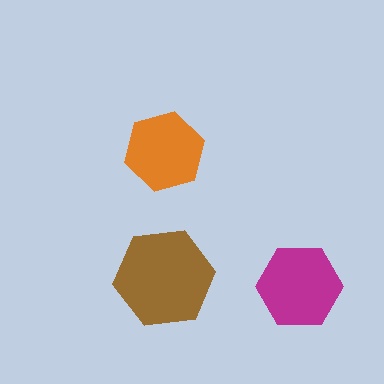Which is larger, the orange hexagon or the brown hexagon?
The brown one.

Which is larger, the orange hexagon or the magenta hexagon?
The magenta one.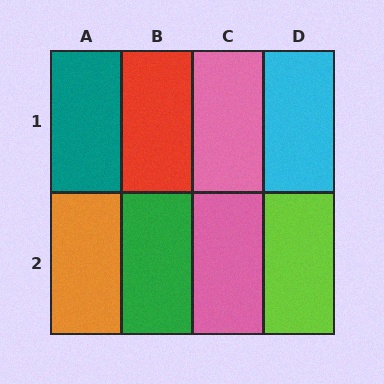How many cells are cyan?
1 cell is cyan.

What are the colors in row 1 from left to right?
Teal, red, pink, cyan.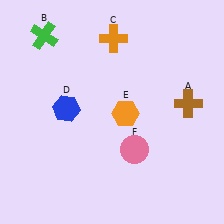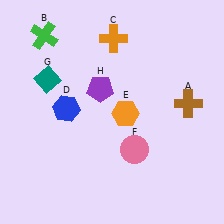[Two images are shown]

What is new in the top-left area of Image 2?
A teal diamond (G) was added in the top-left area of Image 2.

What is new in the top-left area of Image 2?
A purple pentagon (H) was added in the top-left area of Image 2.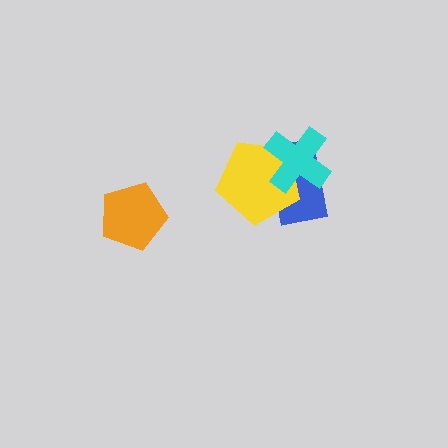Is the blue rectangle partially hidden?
Yes, it is partially covered by another shape.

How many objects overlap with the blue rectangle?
2 objects overlap with the blue rectangle.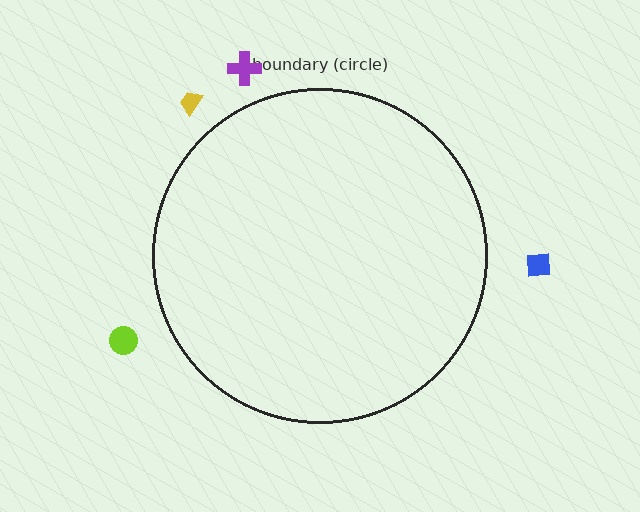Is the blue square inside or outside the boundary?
Outside.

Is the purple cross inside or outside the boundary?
Outside.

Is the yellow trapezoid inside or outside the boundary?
Outside.